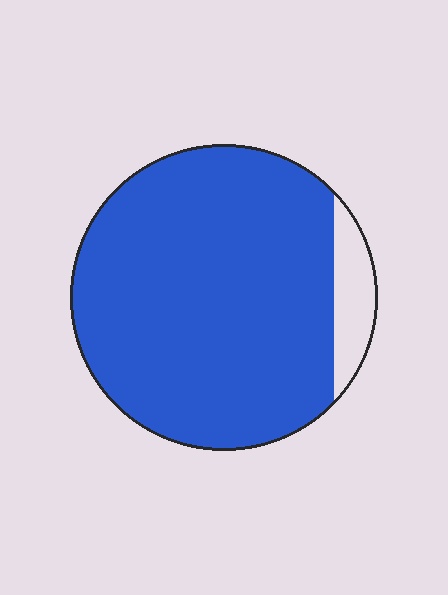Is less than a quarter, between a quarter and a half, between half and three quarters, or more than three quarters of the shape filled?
More than three quarters.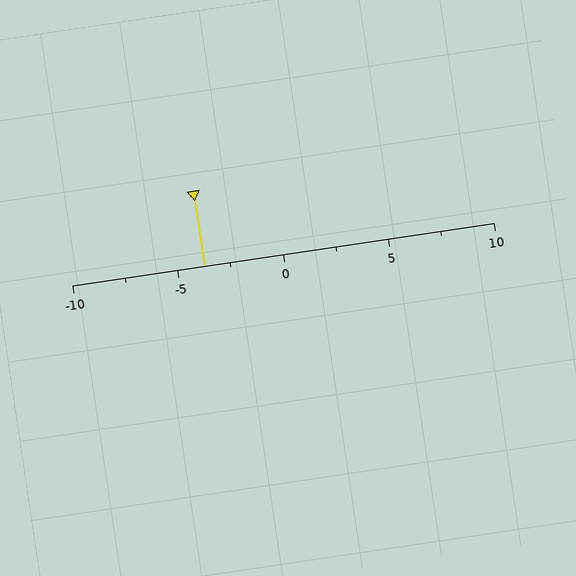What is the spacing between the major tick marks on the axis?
The major ticks are spaced 5 apart.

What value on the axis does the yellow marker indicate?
The marker indicates approximately -3.8.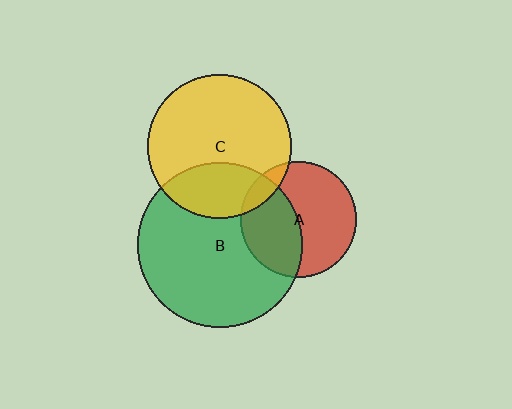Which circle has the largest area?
Circle B (green).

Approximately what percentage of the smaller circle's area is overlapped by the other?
Approximately 30%.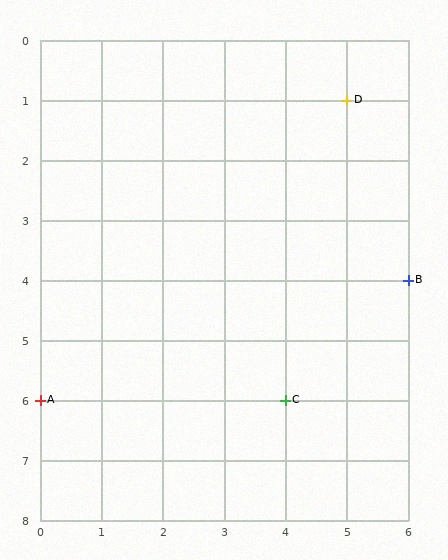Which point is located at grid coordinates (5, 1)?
Point D is at (5, 1).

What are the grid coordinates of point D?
Point D is at grid coordinates (5, 1).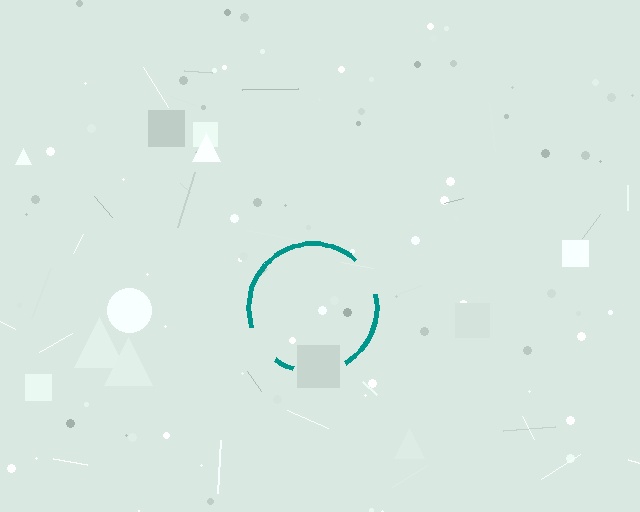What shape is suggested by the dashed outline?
The dashed outline suggests a circle.